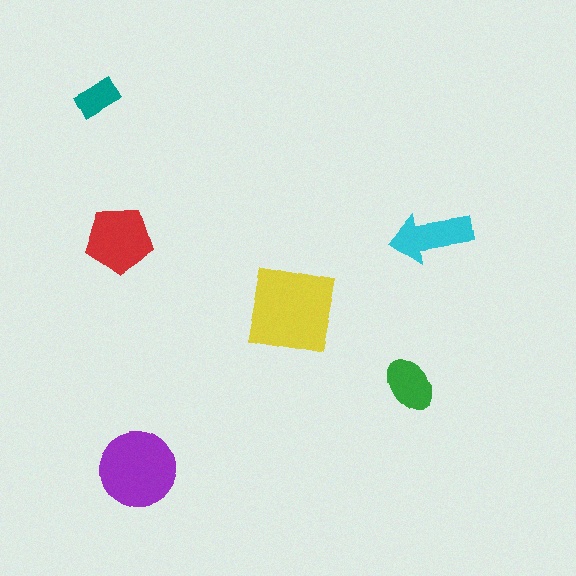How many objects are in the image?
There are 6 objects in the image.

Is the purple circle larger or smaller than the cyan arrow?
Larger.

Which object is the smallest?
The teal rectangle.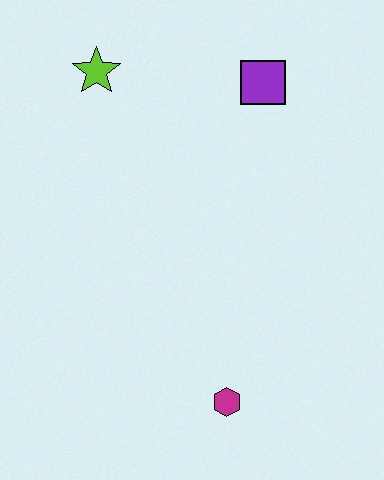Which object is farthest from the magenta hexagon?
The lime star is farthest from the magenta hexagon.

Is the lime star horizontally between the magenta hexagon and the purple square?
No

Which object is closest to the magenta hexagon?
The purple square is closest to the magenta hexagon.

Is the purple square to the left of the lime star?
No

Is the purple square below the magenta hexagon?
No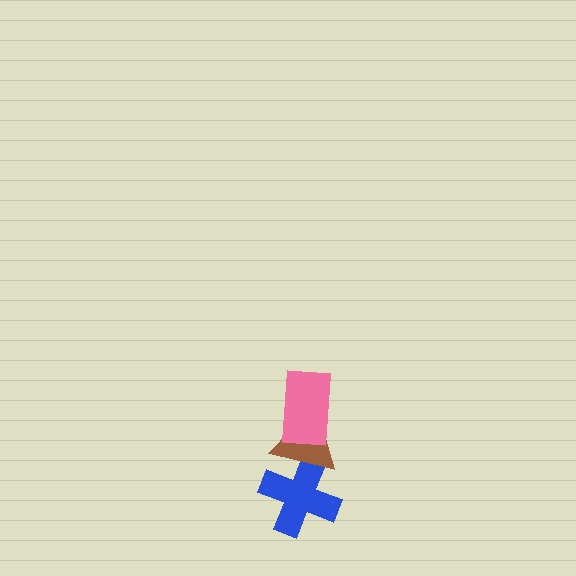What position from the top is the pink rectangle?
The pink rectangle is 1st from the top.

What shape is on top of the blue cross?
The brown triangle is on top of the blue cross.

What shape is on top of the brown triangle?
The pink rectangle is on top of the brown triangle.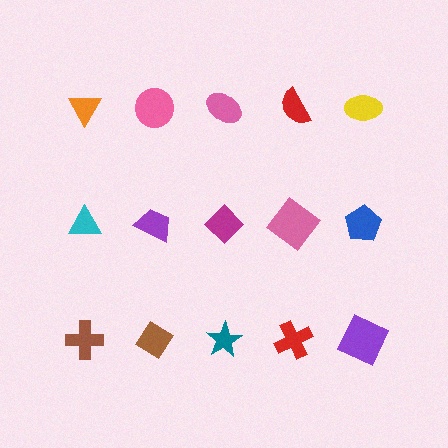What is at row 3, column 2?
A brown diamond.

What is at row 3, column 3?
A teal star.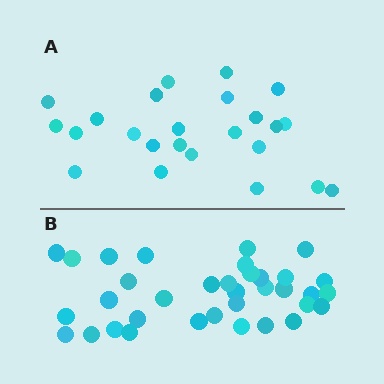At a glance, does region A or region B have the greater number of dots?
Region B (the bottom region) has more dots.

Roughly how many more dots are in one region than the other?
Region B has roughly 12 or so more dots than region A.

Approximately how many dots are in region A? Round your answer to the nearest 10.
About 20 dots. (The exact count is 24, which rounds to 20.)